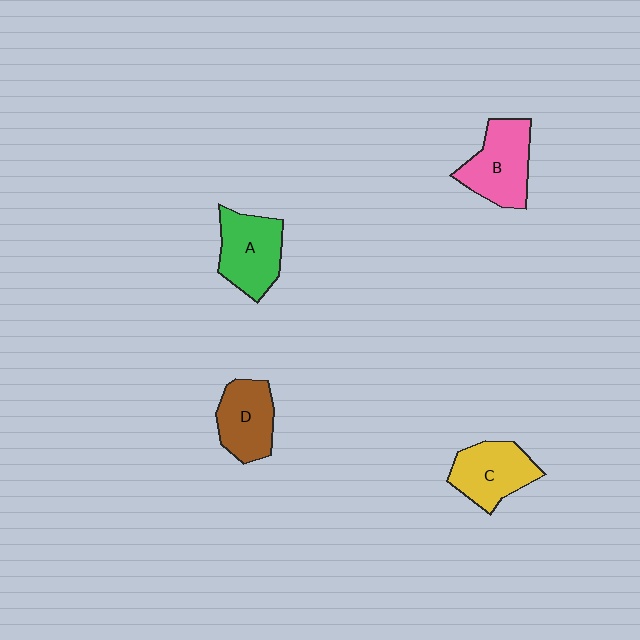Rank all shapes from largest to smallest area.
From largest to smallest: B (pink), A (green), C (yellow), D (brown).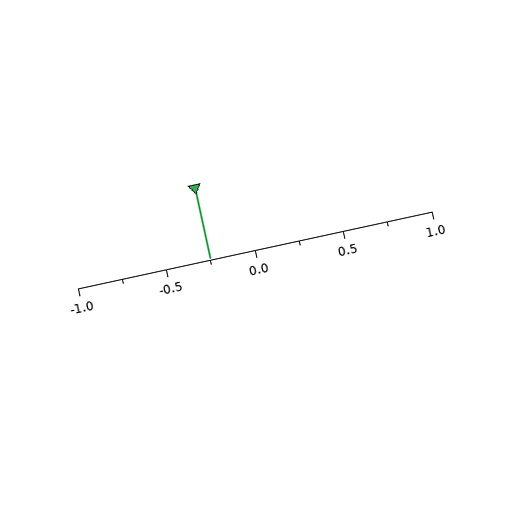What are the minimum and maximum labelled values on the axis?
The axis runs from -1.0 to 1.0.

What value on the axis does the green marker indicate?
The marker indicates approximately -0.25.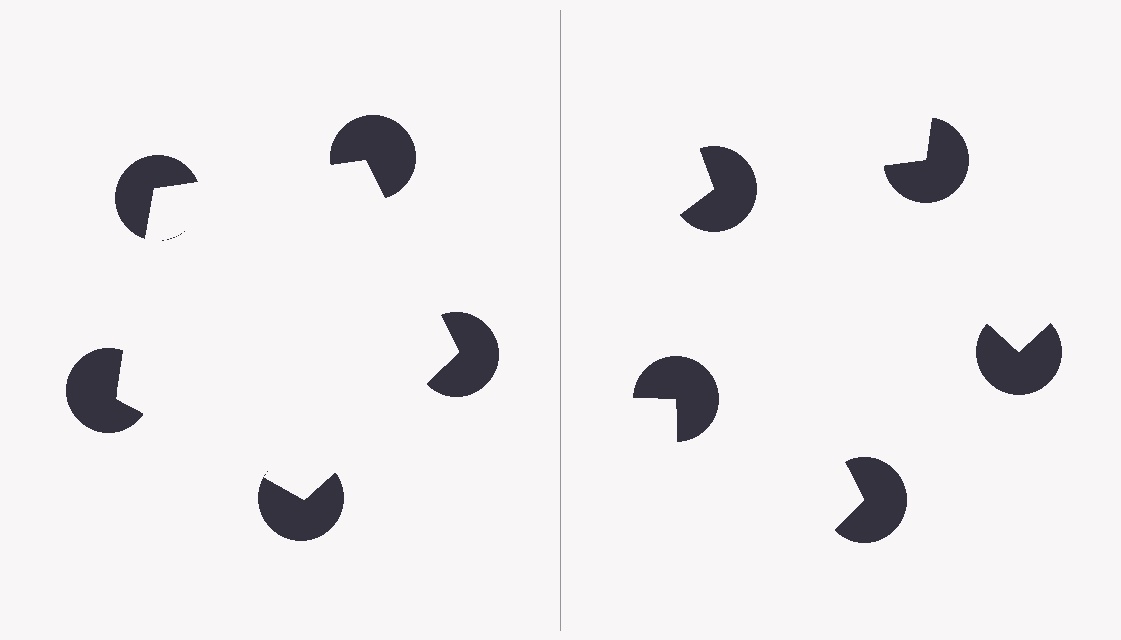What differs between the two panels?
The pac-man discs are positioned identically on both sides; only the wedge orientations differ. On the left they align to a pentagon; on the right they are misaligned.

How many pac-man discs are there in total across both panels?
10 — 5 on each side.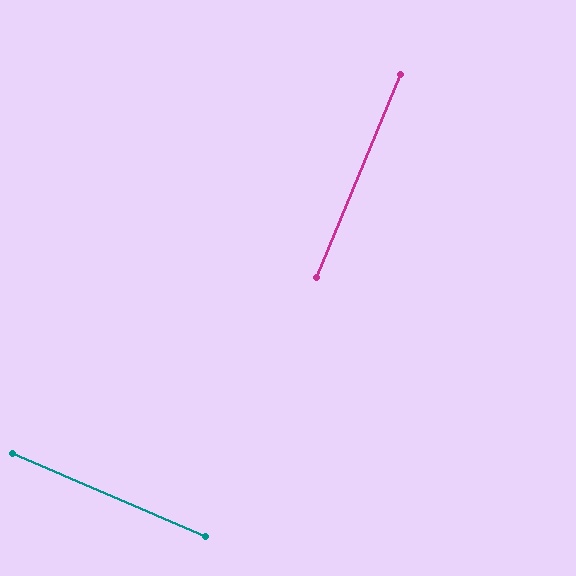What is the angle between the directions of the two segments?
Approximately 89 degrees.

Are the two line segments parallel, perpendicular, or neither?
Perpendicular — they meet at approximately 89°.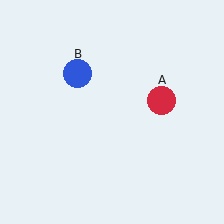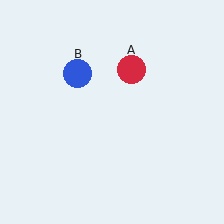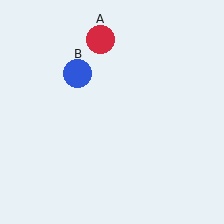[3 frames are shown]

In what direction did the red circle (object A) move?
The red circle (object A) moved up and to the left.